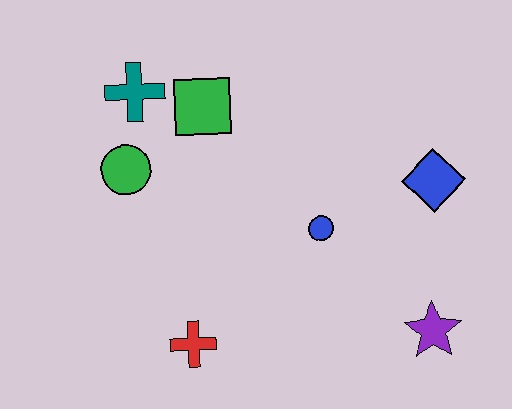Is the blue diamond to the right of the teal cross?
Yes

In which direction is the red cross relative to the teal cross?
The red cross is below the teal cross.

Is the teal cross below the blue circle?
No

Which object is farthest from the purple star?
The teal cross is farthest from the purple star.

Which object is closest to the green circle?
The teal cross is closest to the green circle.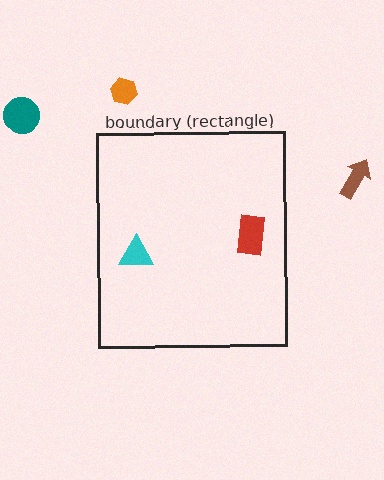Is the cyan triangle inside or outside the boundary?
Inside.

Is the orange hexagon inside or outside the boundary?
Outside.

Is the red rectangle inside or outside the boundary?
Inside.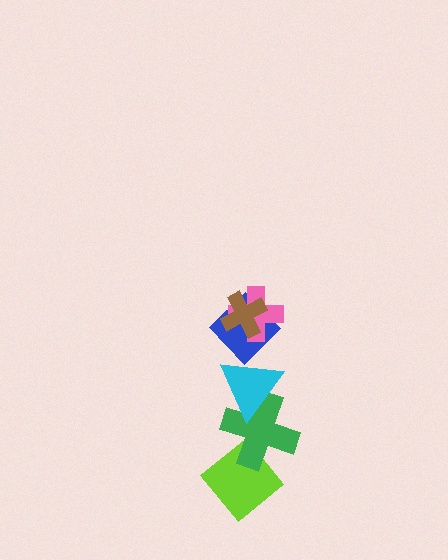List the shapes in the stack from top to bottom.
From top to bottom: the brown cross, the pink cross, the blue diamond, the cyan triangle, the green cross, the lime diamond.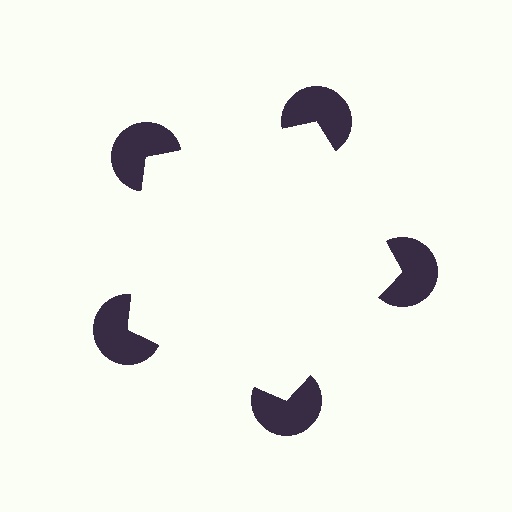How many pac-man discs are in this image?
There are 5 — one at each vertex of the illusory pentagon.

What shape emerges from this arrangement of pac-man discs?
An illusory pentagon — its edges are inferred from the aligned wedge cuts in the pac-man discs, not physically drawn.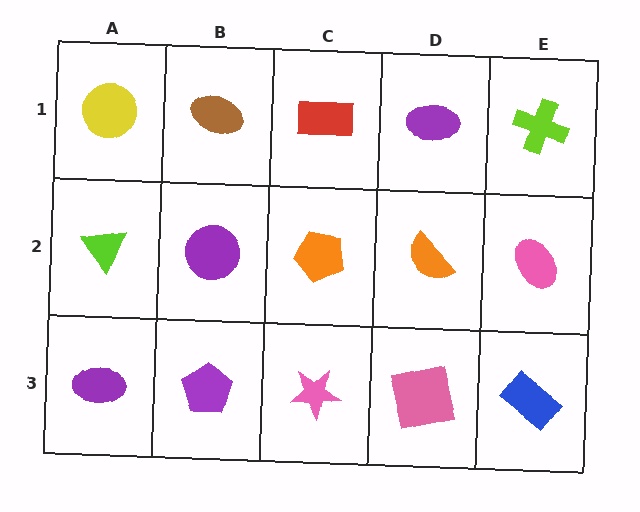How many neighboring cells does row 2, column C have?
4.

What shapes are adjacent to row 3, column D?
An orange semicircle (row 2, column D), a pink star (row 3, column C), a blue rectangle (row 3, column E).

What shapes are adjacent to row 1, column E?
A pink ellipse (row 2, column E), a purple ellipse (row 1, column D).